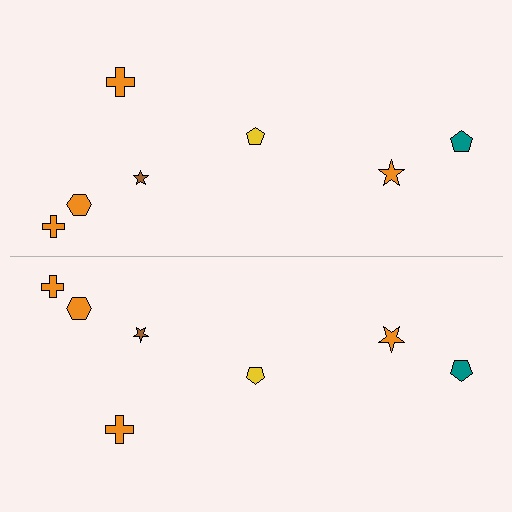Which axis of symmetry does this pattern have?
The pattern has a horizontal axis of symmetry running through the center of the image.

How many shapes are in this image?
There are 14 shapes in this image.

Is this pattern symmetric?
Yes, this pattern has bilateral (reflection) symmetry.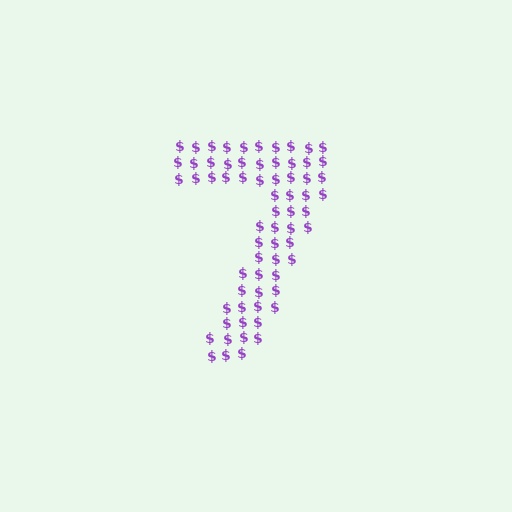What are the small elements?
The small elements are dollar signs.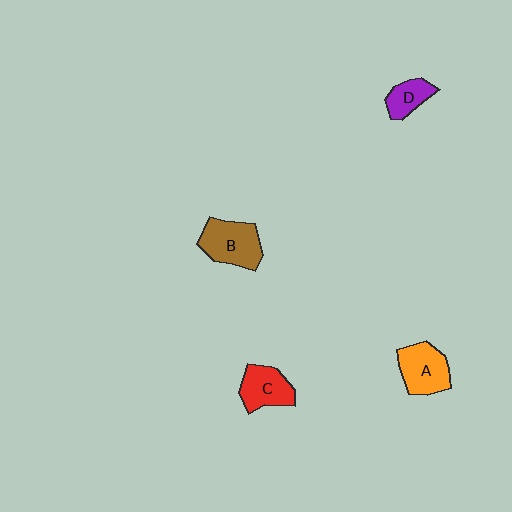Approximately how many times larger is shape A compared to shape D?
Approximately 1.7 times.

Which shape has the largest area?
Shape B (brown).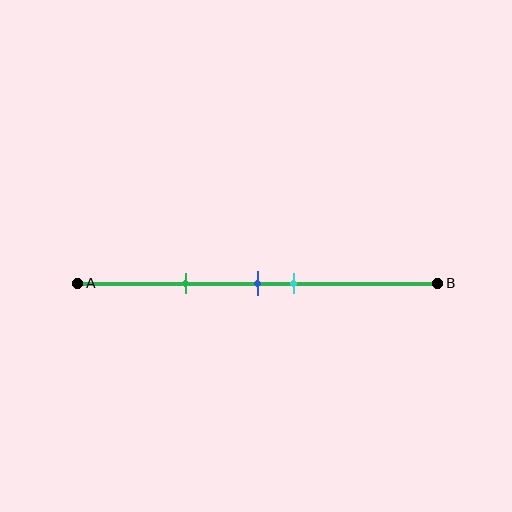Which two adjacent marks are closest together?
The blue and cyan marks are the closest adjacent pair.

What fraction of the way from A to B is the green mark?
The green mark is approximately 30% (0.3) of the way from A to B.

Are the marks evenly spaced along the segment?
No, the marks are not evenly spaced.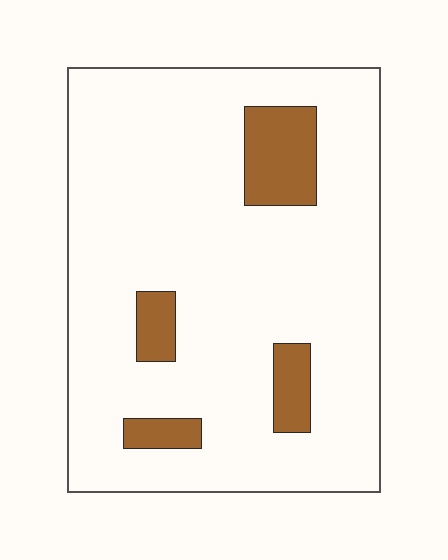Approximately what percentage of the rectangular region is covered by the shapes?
Approximately 10%.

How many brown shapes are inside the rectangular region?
4.